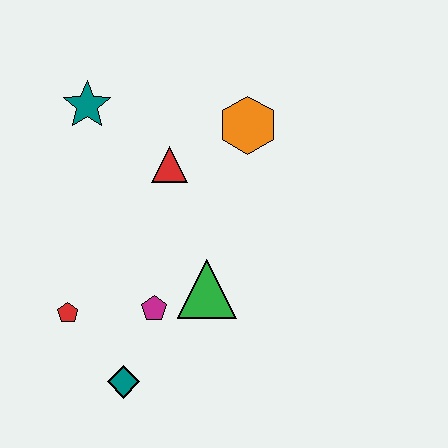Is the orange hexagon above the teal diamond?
Yes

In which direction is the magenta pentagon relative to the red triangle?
The magenta pentagon is below the red triangle.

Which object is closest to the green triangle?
The magenta pentagon is closest to the green triangle.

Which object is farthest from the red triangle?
The teal diamond is farthest from the red triangle.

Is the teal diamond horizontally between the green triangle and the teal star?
Yes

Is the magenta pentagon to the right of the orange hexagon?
No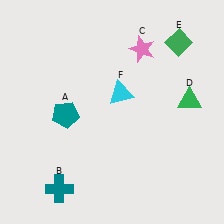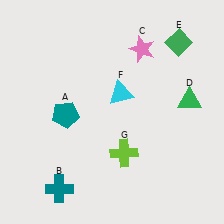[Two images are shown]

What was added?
A lime cross (G) was added in Image 2.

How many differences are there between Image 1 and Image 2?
There is 1 difference between the two images.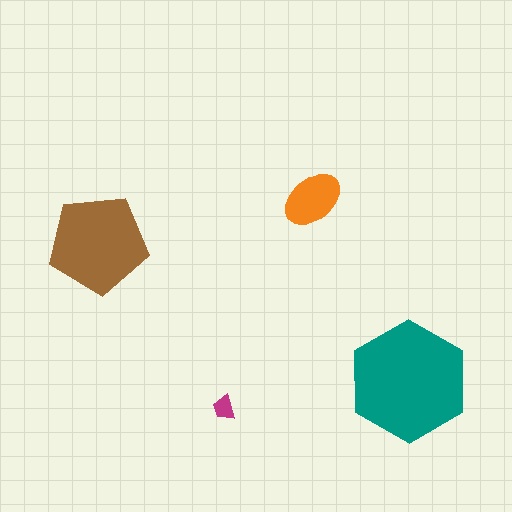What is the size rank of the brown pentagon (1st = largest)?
2nd.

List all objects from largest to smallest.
The teal hexagon, the brown pentagon, the orange ellipse, the magenta trapezoid.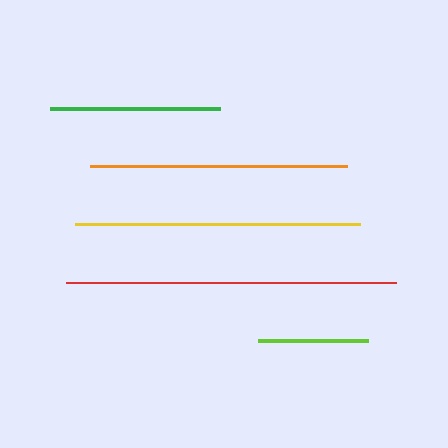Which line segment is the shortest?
The lime line is the shortest at approximately 110 pixels.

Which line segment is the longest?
The red line is the longest at approximately 330 pixels.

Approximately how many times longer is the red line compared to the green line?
The red line is approximately 1.9 times the length of the green line.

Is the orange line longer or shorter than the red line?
The red line is longer than the orange line.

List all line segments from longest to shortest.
From longest to shortest: red, yellow, orange, green, lime.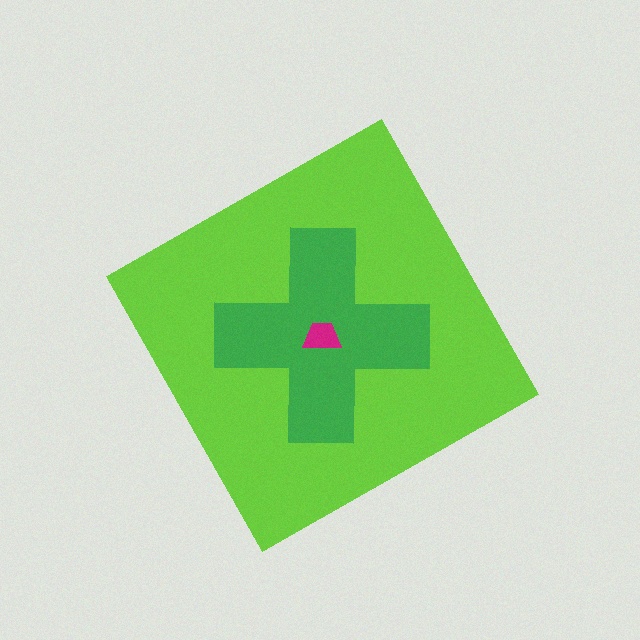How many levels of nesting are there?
3.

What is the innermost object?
The magenta trapezoid.